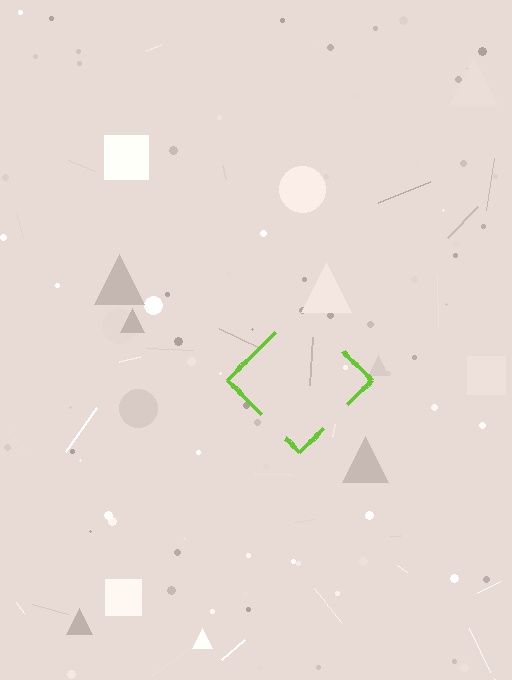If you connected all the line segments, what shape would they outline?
They would outline a diamond.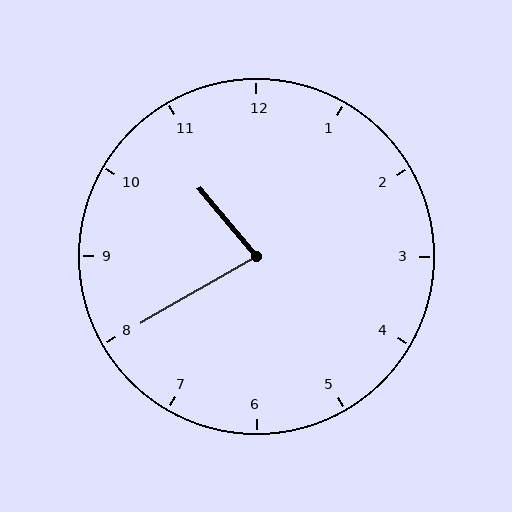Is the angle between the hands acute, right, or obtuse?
It is acute.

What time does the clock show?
10:40.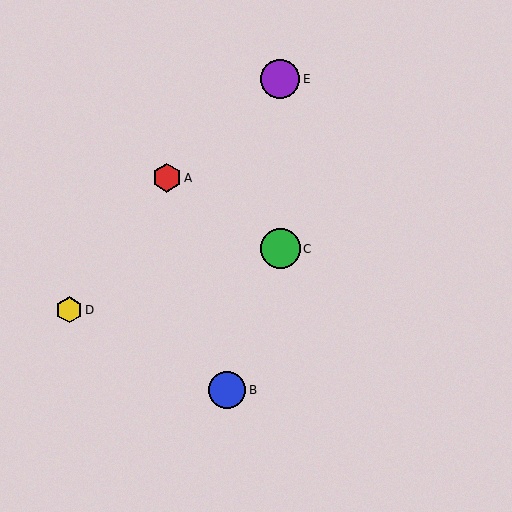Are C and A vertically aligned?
No, C is at x≈280 and A is at x≈167.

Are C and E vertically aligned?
Yes, both are at x≈280.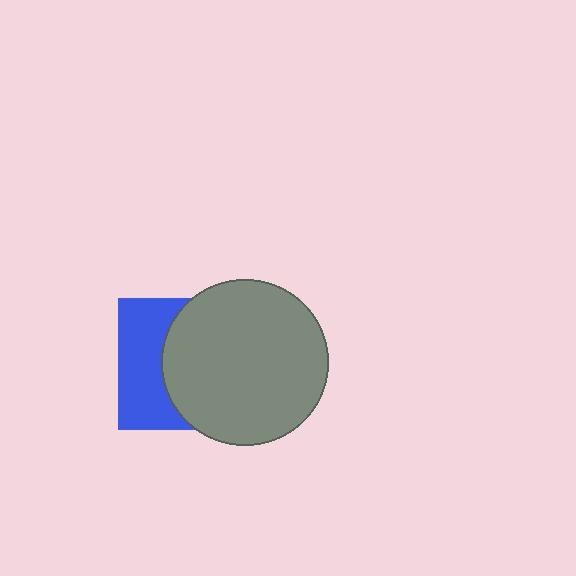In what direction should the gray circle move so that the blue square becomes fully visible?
The gray circle should move right. That is the shortest direction to clear the overlap and leave the blue square fully visible.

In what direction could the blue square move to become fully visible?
The blue square could move left. That would shift it out from behind the gray circle entirely.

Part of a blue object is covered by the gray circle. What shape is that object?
It is a square.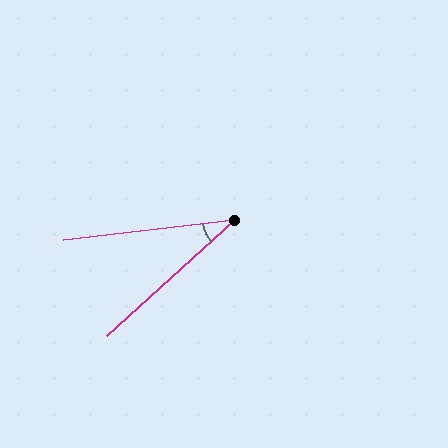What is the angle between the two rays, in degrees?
Approximately 36 degrees.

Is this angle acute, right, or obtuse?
It is acute.